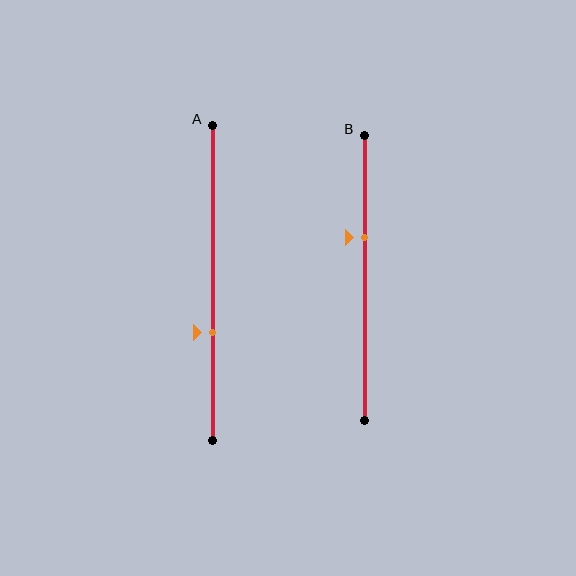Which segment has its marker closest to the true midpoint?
Segment B has its marker closest to the true midpoint.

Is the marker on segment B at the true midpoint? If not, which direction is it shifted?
No, the marker on segment B is shifted upward by about 14% of the segment length.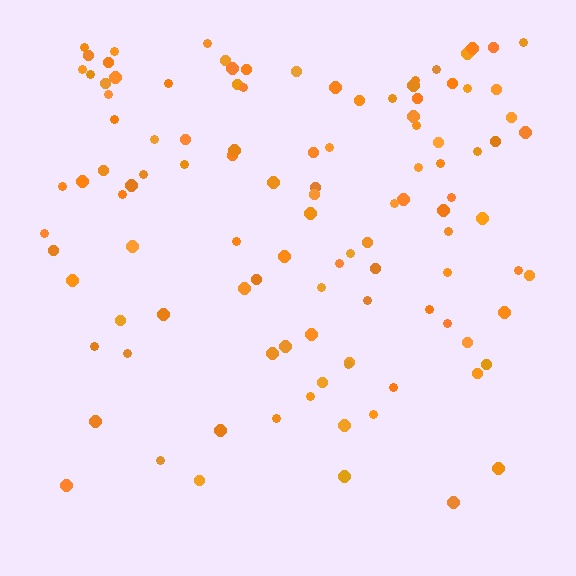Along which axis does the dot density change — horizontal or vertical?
Vertical.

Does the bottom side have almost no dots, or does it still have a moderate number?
Still a moderate number, just noticeably fewer than the top.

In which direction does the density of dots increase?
From bottom to top, with the top side densest.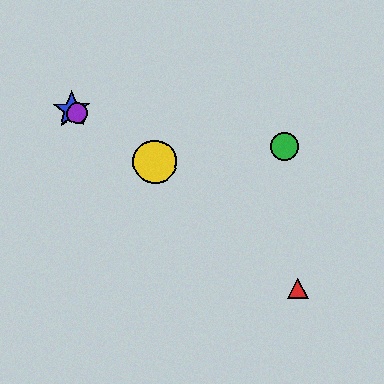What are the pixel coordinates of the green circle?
The green circle is at (284, 146).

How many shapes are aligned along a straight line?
3 shapes (the blue star, the yellow circle, the purple circle) are aligned along a straight line.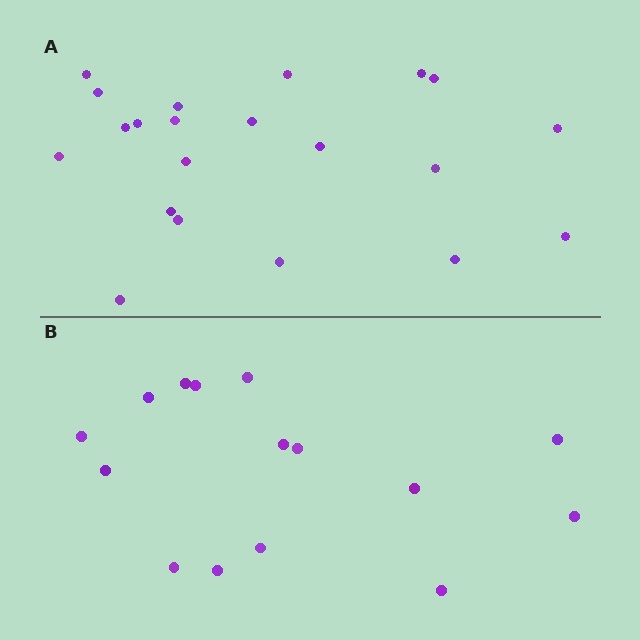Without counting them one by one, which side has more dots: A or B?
Region A (the top region) has more dots.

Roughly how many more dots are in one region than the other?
Region A has about 6 more dots than region B.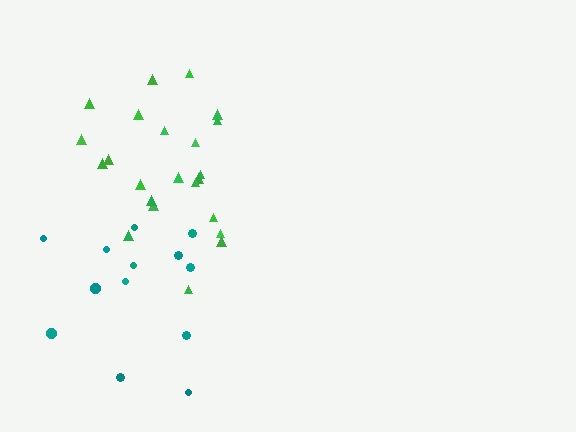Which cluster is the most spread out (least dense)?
Teal.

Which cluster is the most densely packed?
Green.